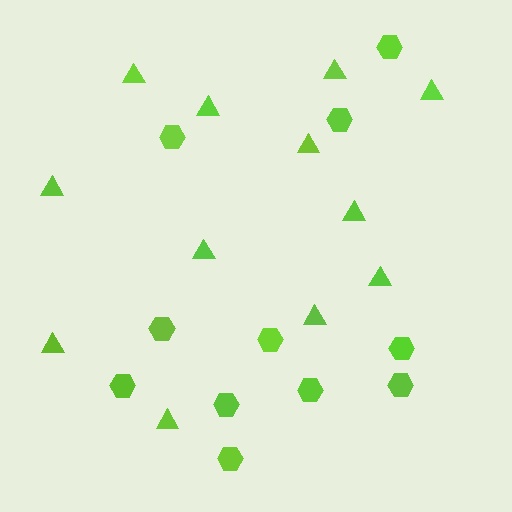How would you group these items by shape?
There are 2 groups: one group of triangles (12) and one group of hexagons (11).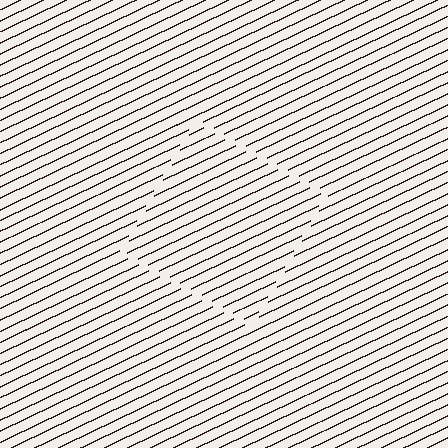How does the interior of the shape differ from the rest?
The interior of the shape contains the same grating, shifted by half a period — the contour is defined by the phase discontinuity where line-ends from the inner and outer gratings abut.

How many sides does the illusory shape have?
4 sides — the line-ends trace a square.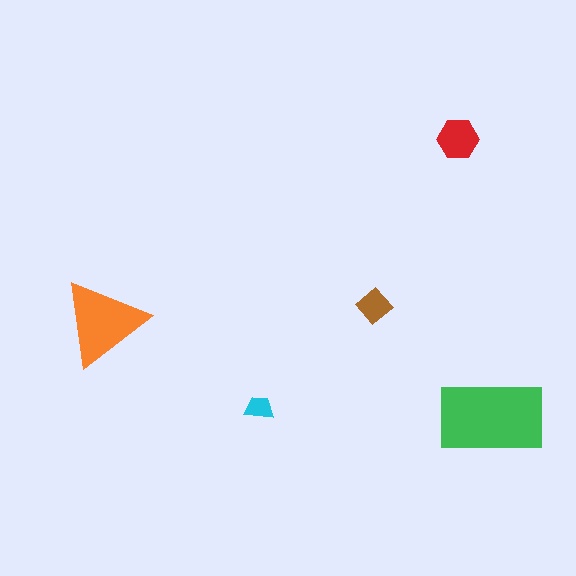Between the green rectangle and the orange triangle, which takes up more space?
The green rectangle.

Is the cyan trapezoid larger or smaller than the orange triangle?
Smaller.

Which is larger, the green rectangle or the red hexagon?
The green rectangle.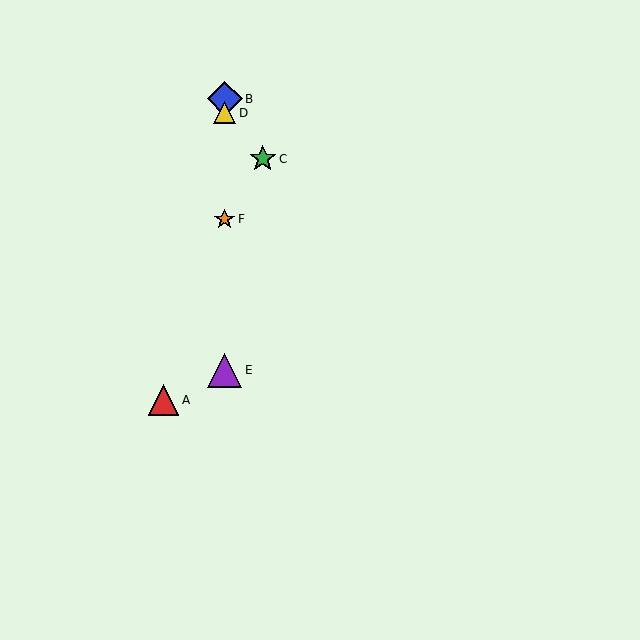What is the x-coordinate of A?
Object A is at x≈163.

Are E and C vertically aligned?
No, E is at x≈225 and C is at x≈263.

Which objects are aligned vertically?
Objects B, D, E, F are aligned vertically.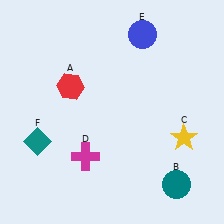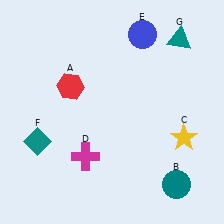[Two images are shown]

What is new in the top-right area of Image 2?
A teal triangle (G) was added in the top-right area of Image 2.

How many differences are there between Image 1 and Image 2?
There is 1 difference between the two images.